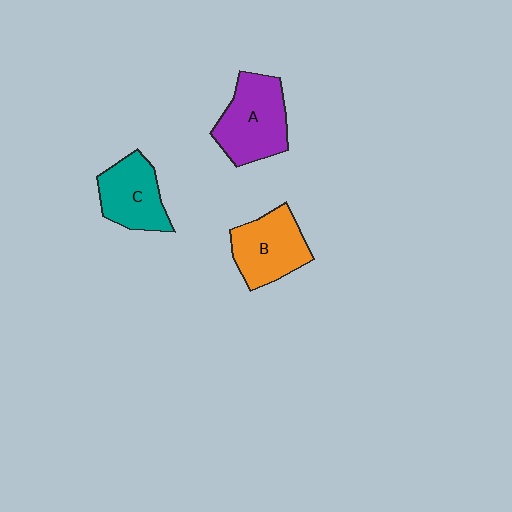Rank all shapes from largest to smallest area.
From largest to smallest: A (purple), B (orange), C (teal).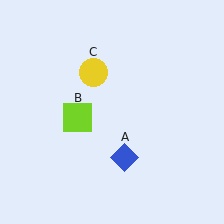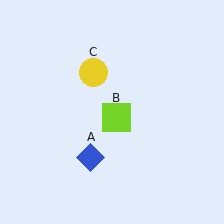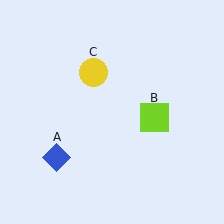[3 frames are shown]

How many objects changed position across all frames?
2 objects changed position: blue diamond (object A), lime square (object B).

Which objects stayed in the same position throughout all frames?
Yellow circle (object C) remained stationary.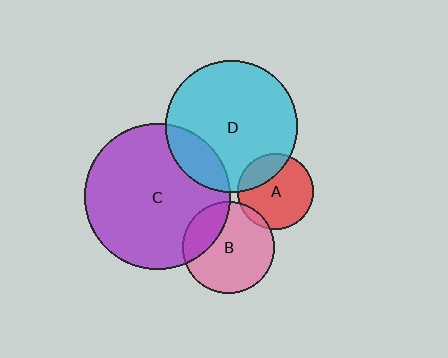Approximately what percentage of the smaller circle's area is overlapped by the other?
Approximately 15%.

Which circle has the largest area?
Circle C (purple).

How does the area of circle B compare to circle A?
Approximately 1.5 times.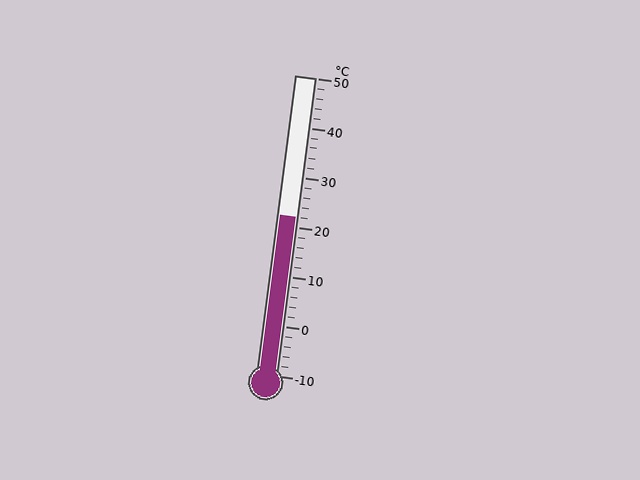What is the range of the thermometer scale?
The thermometer scale ranges from -10°C to 50°C.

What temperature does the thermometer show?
The thermometer shows approximately 22°C.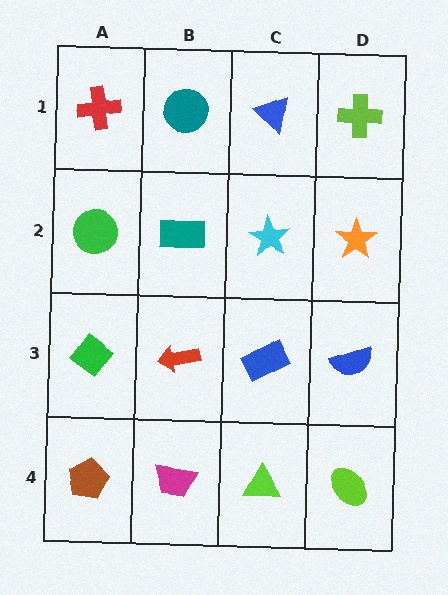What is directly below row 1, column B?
A teal rectangle.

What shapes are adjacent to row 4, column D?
A blue semicircle (row 3, column D), a lime triangle (row 4, column C).